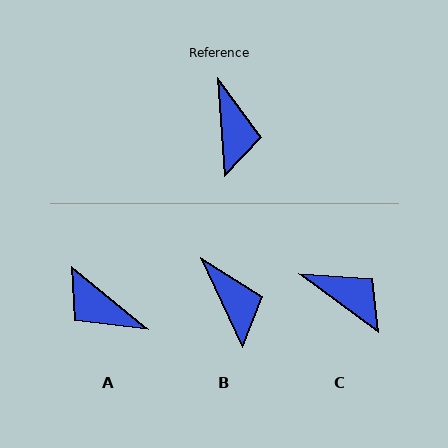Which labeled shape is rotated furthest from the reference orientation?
A, about 134 degrees away.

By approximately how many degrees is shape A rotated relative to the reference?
Approximately 134 degrees clockwise.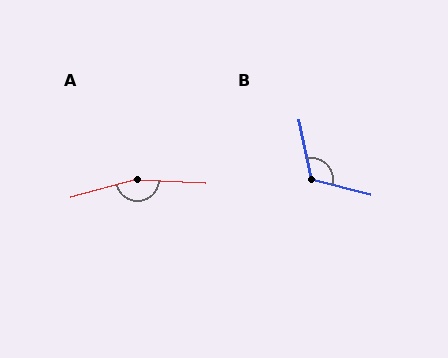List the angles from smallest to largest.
B (117°), A (161°).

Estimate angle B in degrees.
Approximately 117 degrees.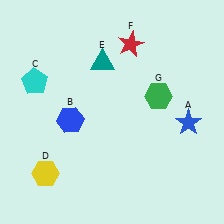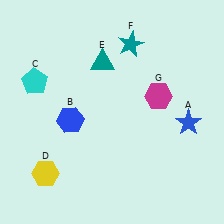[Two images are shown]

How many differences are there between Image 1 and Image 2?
There are 2 differences between the two images.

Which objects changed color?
F changed from red to teal. G changed from green to magenta.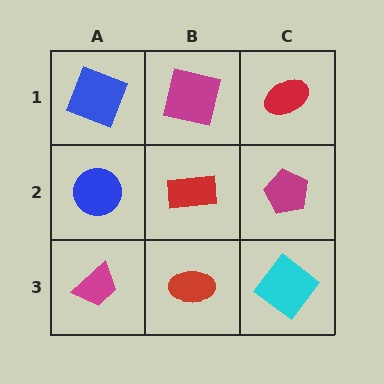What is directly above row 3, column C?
A magenta pentagon.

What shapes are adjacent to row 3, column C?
A magenta pentagon (row 2, column C), a red ellipse (row 3, column B).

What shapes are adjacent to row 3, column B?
A red rectangle (row 2, column B), a magenta trapezoid (row 3, column A), a cyan diamond (row 3, column C).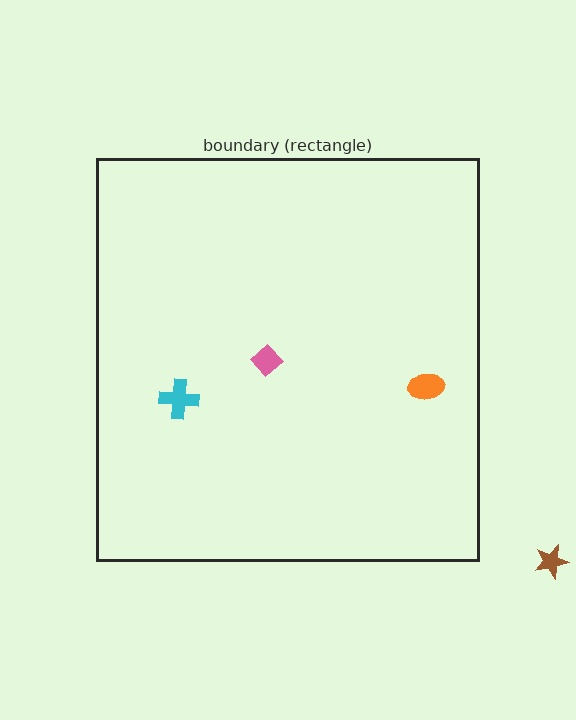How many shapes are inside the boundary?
3 inside, 1 outside.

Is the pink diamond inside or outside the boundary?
Inside.